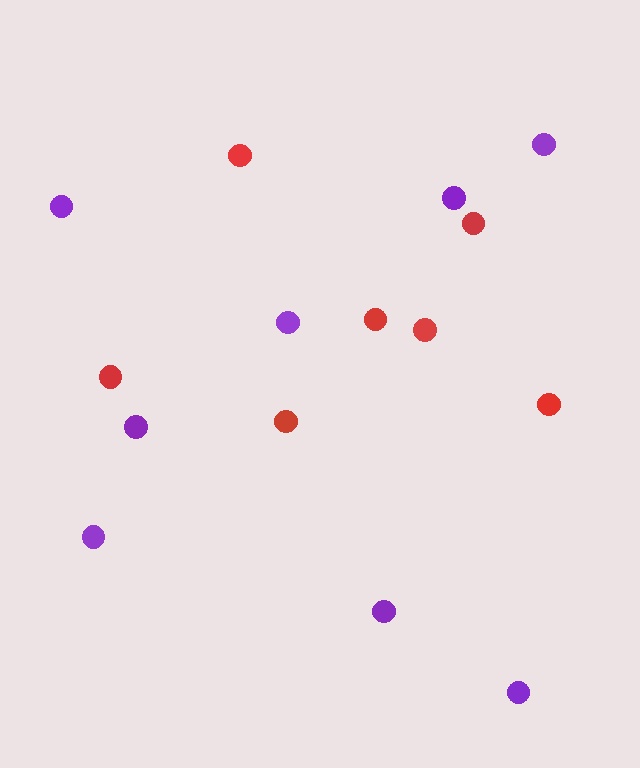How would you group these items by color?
There are 2 groups: one group of purple circles (8) and one group of red circles (7).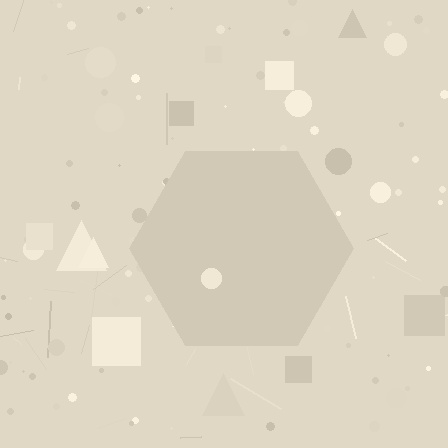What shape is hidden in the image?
A hexagon is hidden in the image.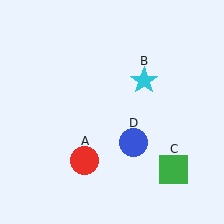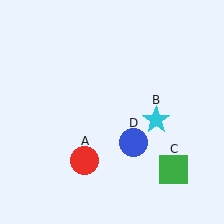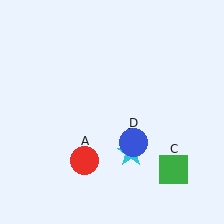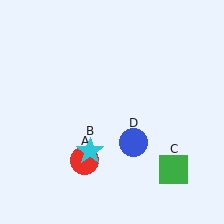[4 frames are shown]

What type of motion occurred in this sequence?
The cyan star (object B) rotated clockwise around the center of the scene.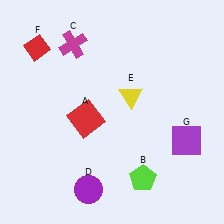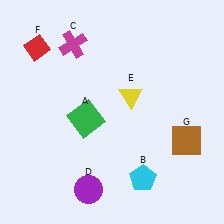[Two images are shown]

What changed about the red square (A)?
In Image 1, A is red. In Image 2, it changed to green.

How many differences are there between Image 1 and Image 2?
There are 3 differences between the two images.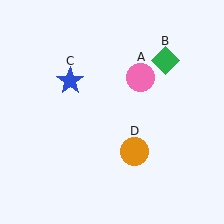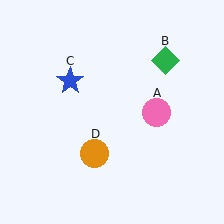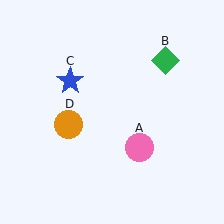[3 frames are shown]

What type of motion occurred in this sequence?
The pink circle (object A), orange circle (object D) rotated clockwise around the center of the scene.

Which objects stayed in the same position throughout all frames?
Green diamond (object B) and blue star (object C) remained stationary.